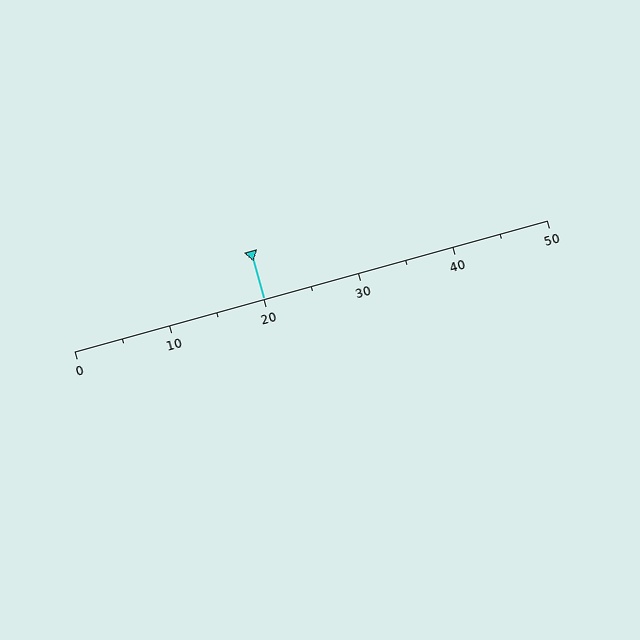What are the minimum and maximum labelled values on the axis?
The axis runs from 0 to 50.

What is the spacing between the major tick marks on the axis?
The major ticks are spaced 10 apart.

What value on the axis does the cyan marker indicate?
The marker indicates approximately 20.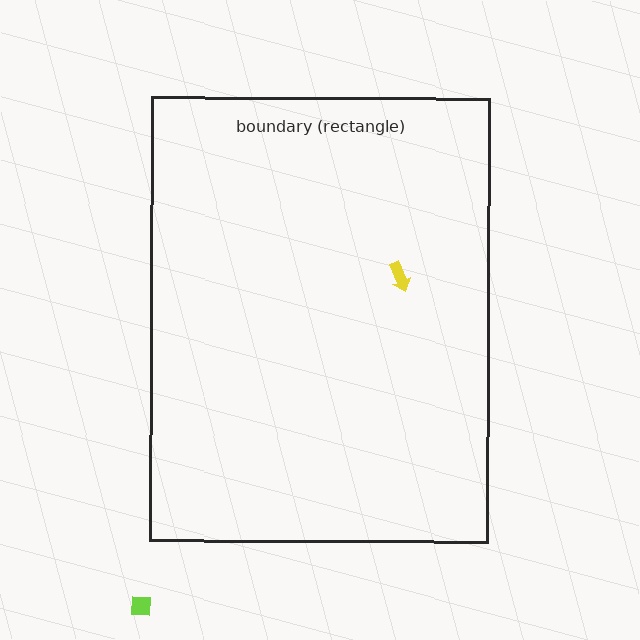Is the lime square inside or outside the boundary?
Outside.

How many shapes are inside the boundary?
1 inside, 1 outside.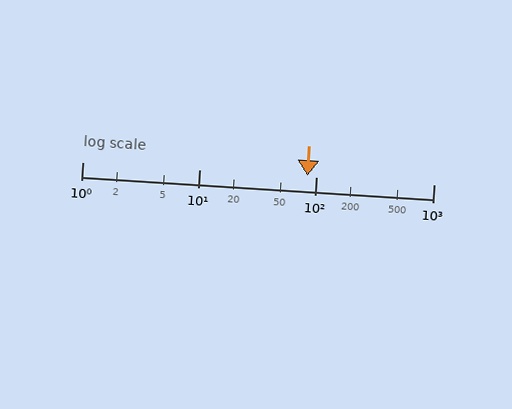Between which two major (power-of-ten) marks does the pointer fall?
The pointer is between 10 and 100.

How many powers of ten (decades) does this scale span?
The scale spans 3 decades, from 1 to 1000.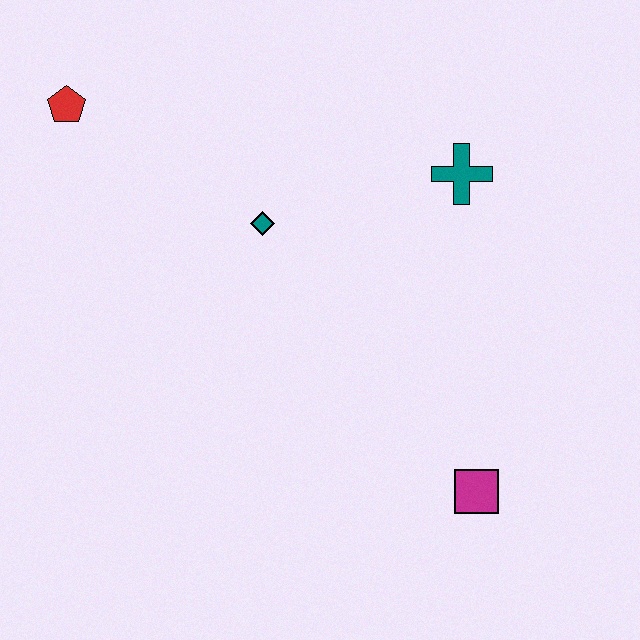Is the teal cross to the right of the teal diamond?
Yes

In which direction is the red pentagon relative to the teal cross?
The red pentagon is to the left of the teal cross.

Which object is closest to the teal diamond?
The teal cross is closest to the teal diamond.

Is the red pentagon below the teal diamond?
No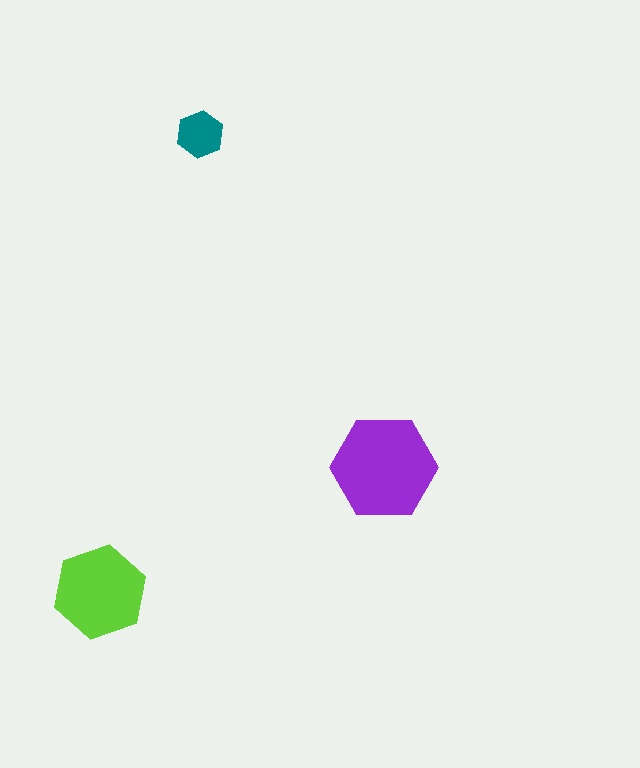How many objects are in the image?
There are 3 objects in the image.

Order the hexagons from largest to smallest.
the purple one, the lime one, the teal one.